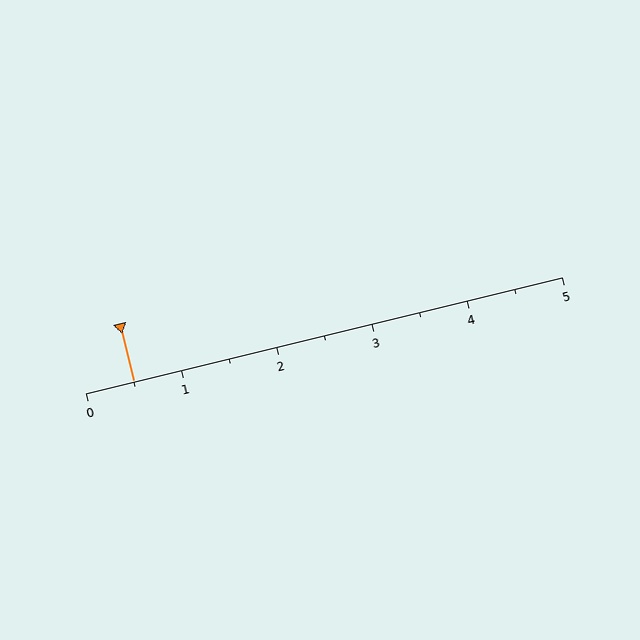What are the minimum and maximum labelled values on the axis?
The axis runs from 0 to 5.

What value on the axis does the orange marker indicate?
The marker indicates approximately 0.5.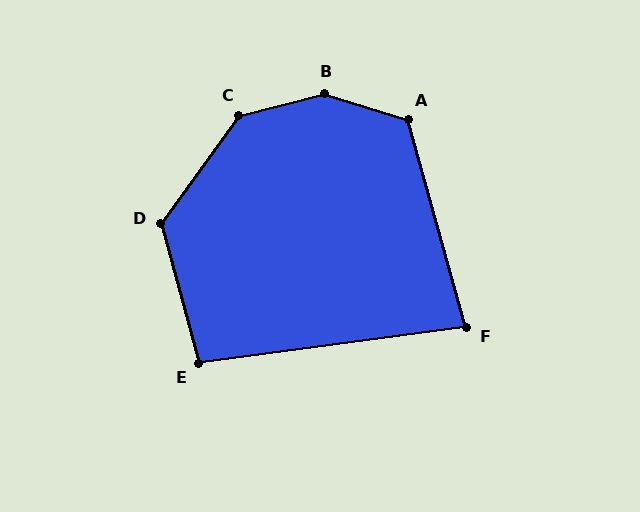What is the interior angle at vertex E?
Approximately 97 degrees (obtuse).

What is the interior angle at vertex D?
Approximately 129 degrees (obtuse).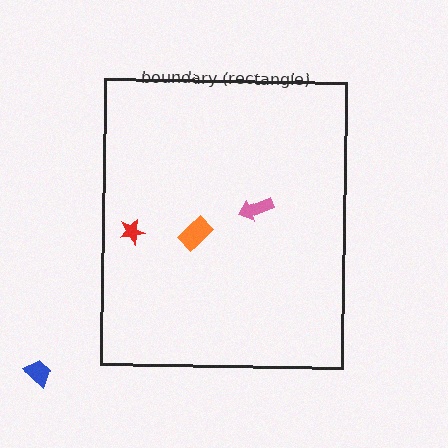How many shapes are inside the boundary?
3 inside, 1 outside.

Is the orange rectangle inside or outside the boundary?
Inside.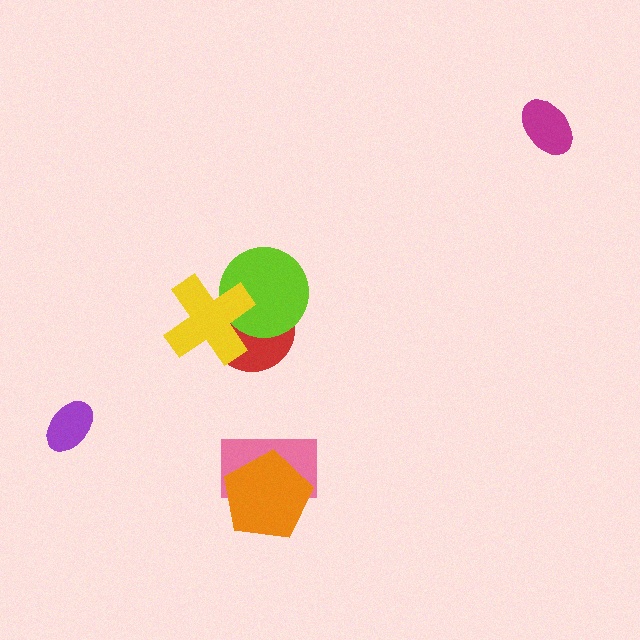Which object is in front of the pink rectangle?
The orange pentagon is in front of the pink rectangle.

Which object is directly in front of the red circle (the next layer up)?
The lime circle is directly in front of the red circle.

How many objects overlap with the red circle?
2 objects overlap with the red circle.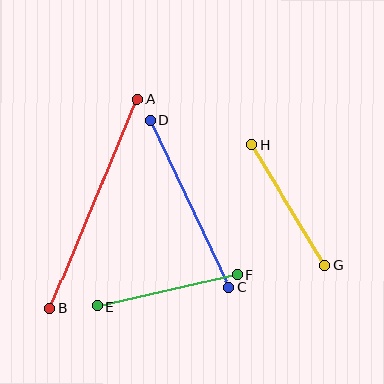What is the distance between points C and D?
The distance is approximately 185 pixels.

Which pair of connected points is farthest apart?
Points A and B are farthest apart.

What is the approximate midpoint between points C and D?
The midpoint is at approximately (190, 204) pixels.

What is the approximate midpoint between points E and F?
The midpoint is at approximately (167, 291) pixels.